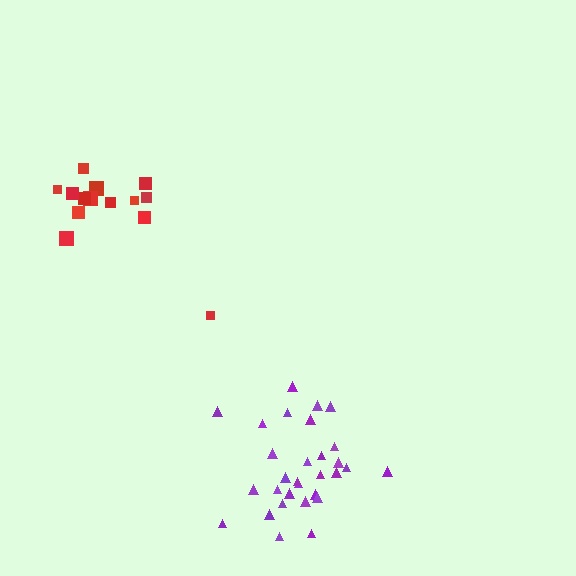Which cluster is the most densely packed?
Purple.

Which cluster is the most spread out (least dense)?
Red.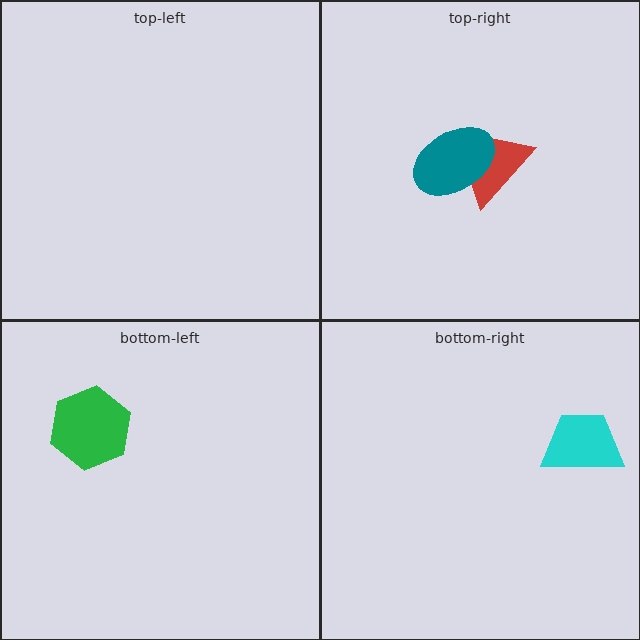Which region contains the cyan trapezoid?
The bottom-right region.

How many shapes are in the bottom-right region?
1.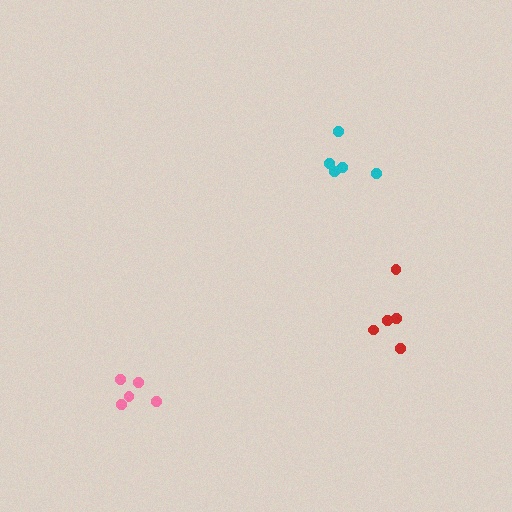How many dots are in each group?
Group 1: 5 dots, Group 2: 5 dots, Group 3: 5 dots (15 total).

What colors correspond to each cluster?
The clusters are colored: pink, red, cyan.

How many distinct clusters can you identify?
There are 3 distinct clusters.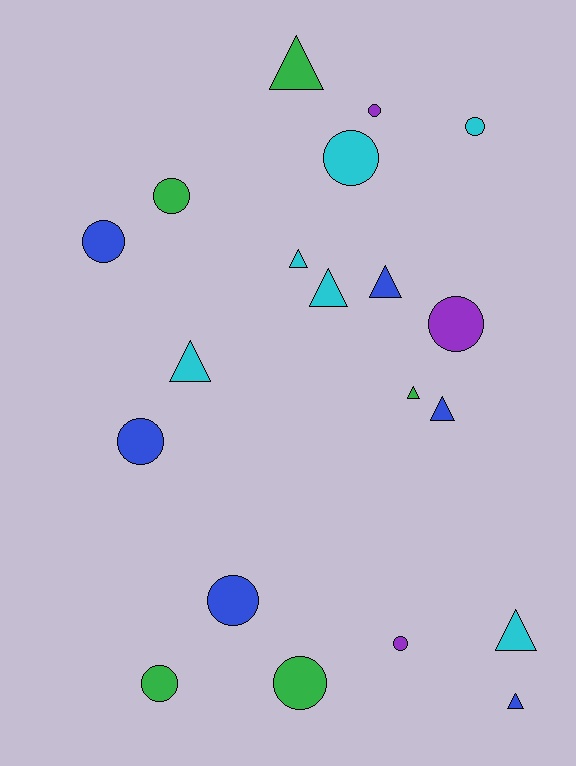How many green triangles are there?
There are 2 green triangles.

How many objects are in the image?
There are 20 objects.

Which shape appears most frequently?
Circle, with 11 objects.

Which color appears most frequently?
Cyan, with 6 objects.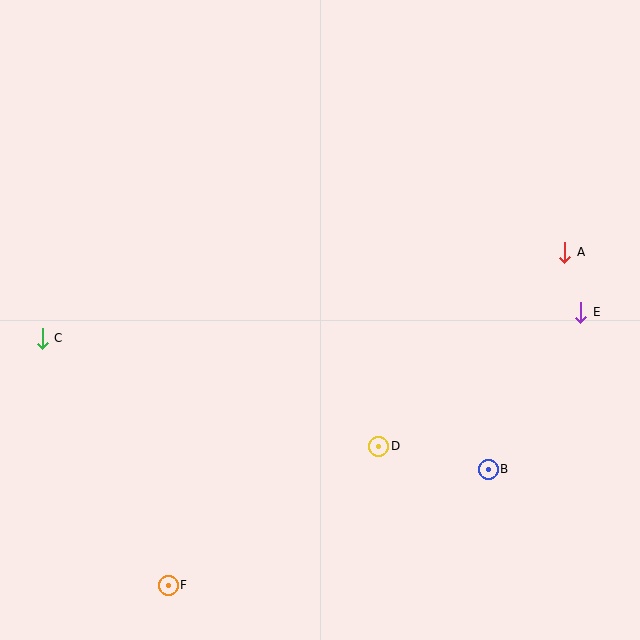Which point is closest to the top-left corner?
Point C is closest to the top-left corner.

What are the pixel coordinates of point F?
Point F is at (168, 585).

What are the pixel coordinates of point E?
Point E is at (581, 312).